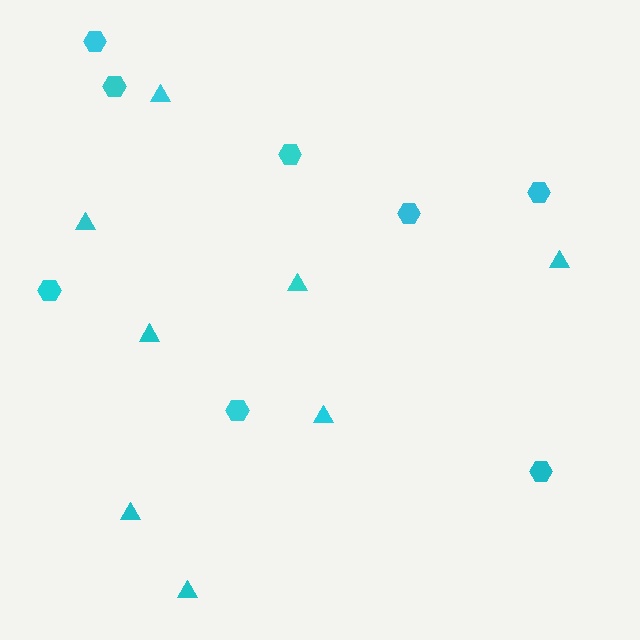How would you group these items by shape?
There are 2 groups: one group of triangles (8) and one group of hexagons (8).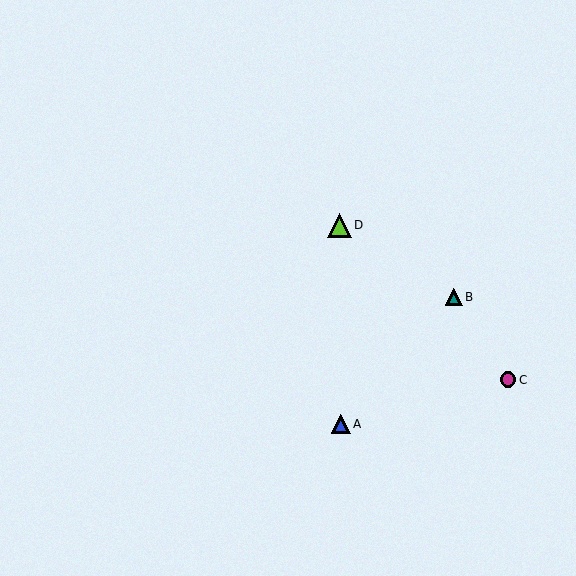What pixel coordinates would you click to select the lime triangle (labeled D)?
Click at (340, 225) to select the lime triangle D.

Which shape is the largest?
The lime triangle (labeled D) is the largest.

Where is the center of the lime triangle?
The center of the lime triangle is at (340, 225).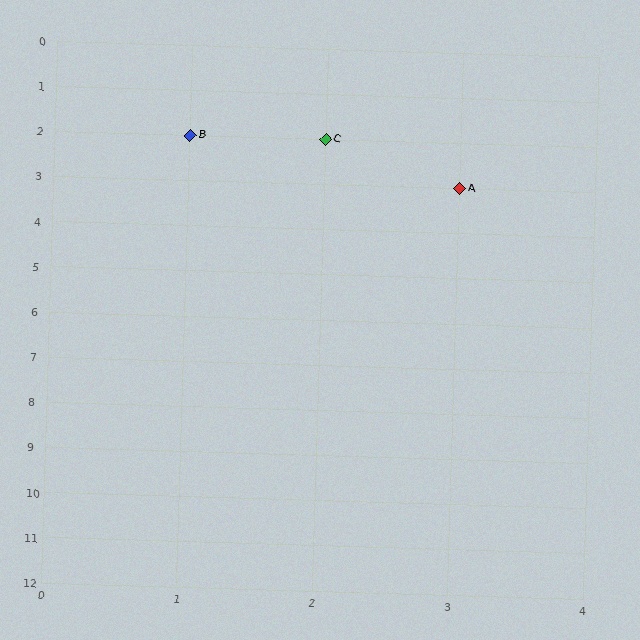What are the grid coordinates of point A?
Point A is at grid coordinates (3, 3).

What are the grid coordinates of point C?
Point C is at grid coordinates (2, 2).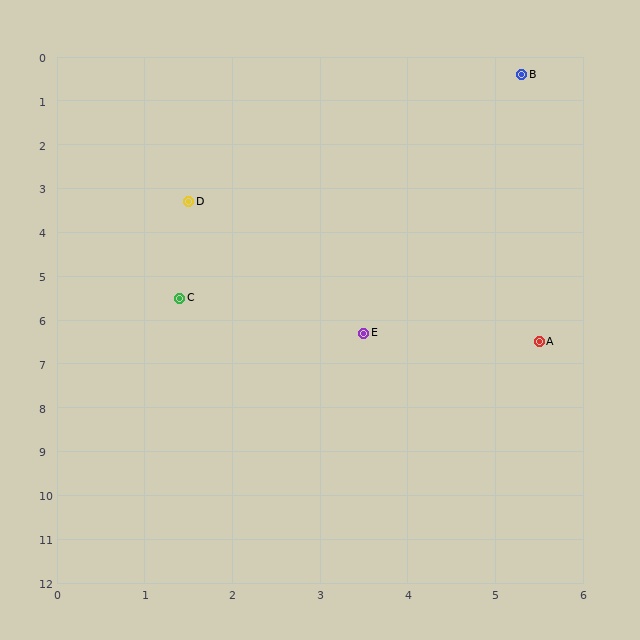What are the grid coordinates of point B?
Point B is at approximately (5.3, 0.4).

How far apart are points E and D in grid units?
Points E and D are about 3.6 grid units apart.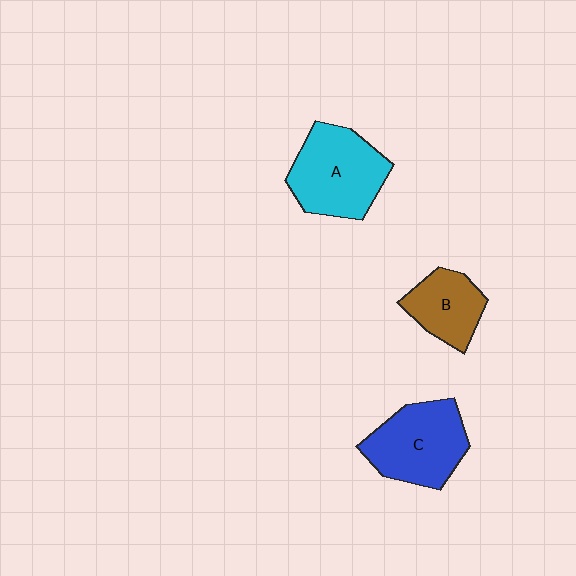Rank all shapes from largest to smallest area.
From largest to smallest: A (cyan), C (blue), B (brown).